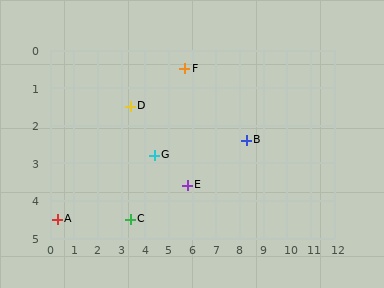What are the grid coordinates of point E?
Point E is at approximately (5.8, 3.6).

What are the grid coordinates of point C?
Point C is at approximately (3.4, 4.5).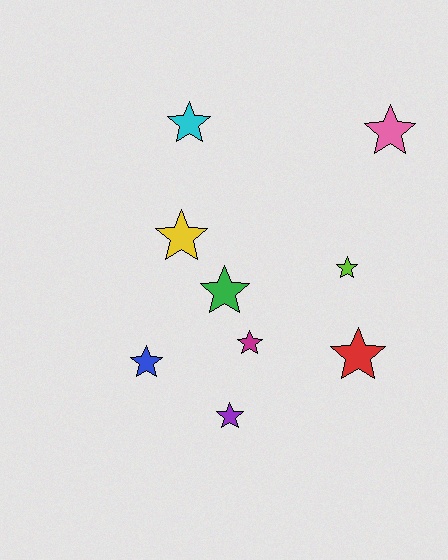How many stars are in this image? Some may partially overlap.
There are 9 stars.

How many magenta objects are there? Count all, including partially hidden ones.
There is 1 magenta object.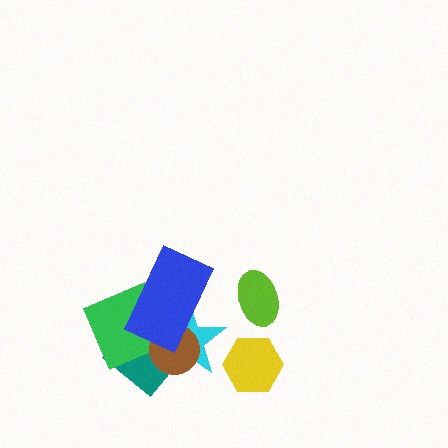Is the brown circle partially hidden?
Yes, it is partially covered by another shape.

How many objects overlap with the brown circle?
4 objects overlap with the brown circle.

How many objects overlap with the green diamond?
4 objects overlap with the green diamond.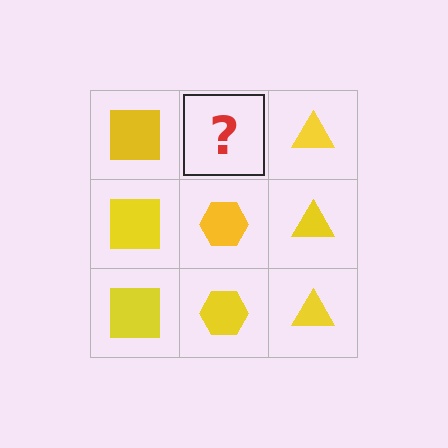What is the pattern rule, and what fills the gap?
The rule is that each column has a consistent shape. The gap should be filled with a yellow hexagon.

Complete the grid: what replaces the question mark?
The question mark should be replaced with a yellow hexagon.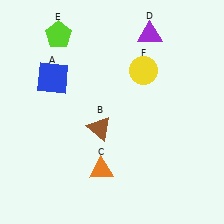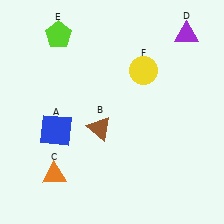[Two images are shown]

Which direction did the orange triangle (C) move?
The orange triangle (C) moved left.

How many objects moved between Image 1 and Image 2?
3 objects moved between the two images.